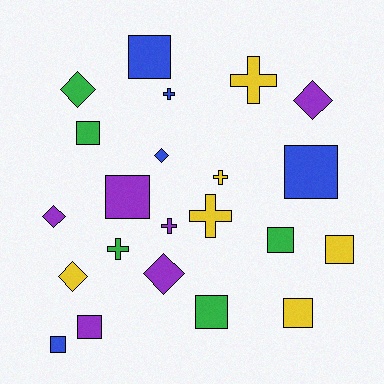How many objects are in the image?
There are 22 objects.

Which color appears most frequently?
Purple, with 6 objects.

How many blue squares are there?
There are 3 blue squares.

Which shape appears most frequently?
Square, with 10 objects.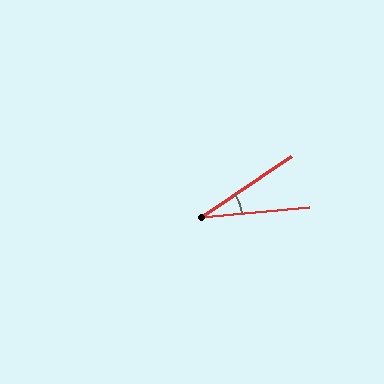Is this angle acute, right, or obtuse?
It is acute.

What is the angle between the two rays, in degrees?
Approximately 28 degrees.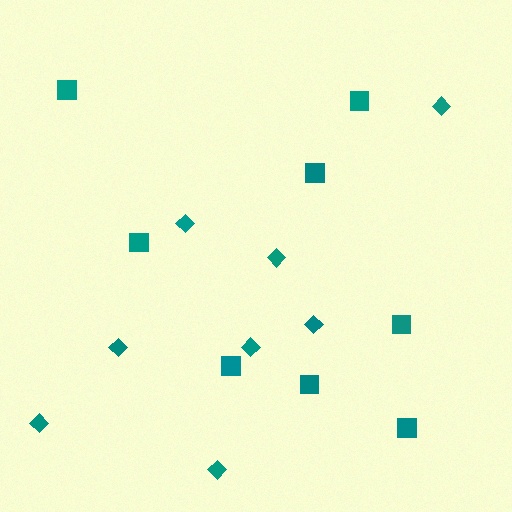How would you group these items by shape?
There are 2 groups: one group of squares (8) and one group of diamonds (8).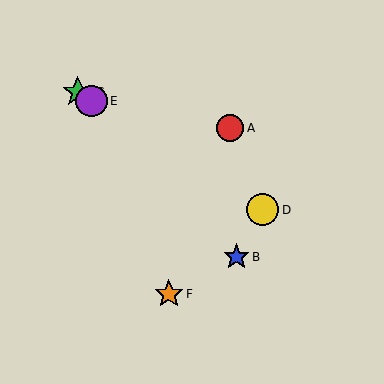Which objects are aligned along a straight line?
Objects C, D, E are aligned along a straight line.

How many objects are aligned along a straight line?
3 objects (C, D, E) are aligned along a straight line.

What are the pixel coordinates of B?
Object B is at (237, 257).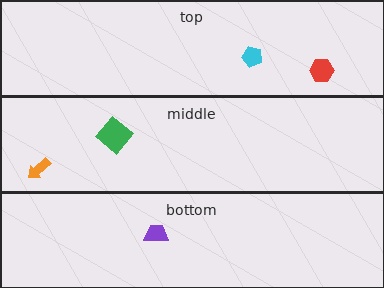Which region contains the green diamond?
The middle region.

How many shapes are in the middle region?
2.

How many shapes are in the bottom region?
1.